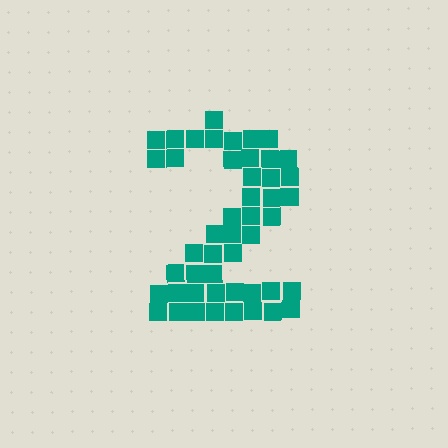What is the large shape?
The large shape is the digit 2.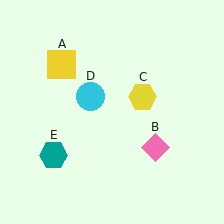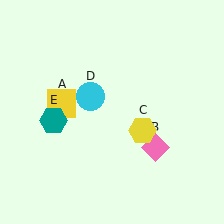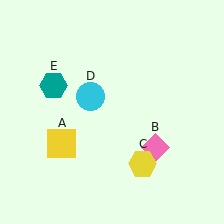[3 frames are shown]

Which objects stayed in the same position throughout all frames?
Pink diamond (object B) and cyan circle (object D) remained stationary.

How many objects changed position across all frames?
3 objects changed position: yellow square (object A), yellow hexagon (object C), teal hexagon (object E).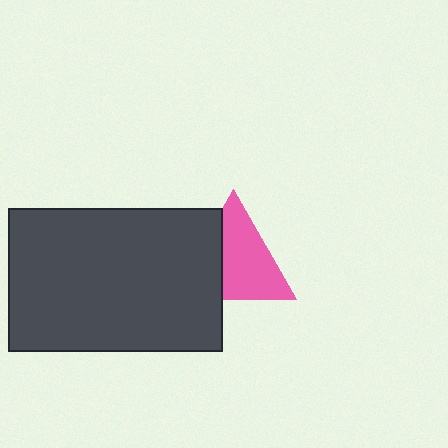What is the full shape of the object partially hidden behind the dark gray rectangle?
The partially hidden object is a pink triangle.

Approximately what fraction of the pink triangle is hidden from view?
Roughly 35% of the pink triangle is hidden behind the dark gray rectangle.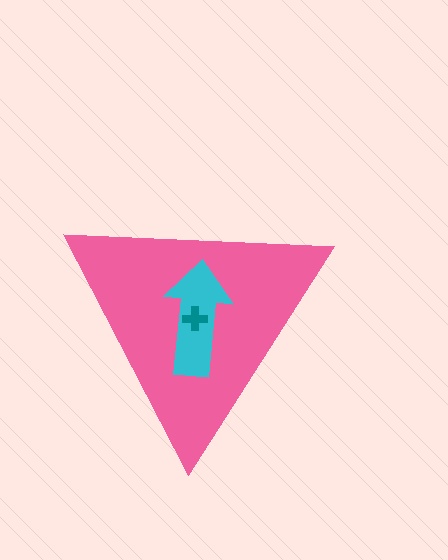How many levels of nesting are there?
3.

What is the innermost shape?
The teal cross.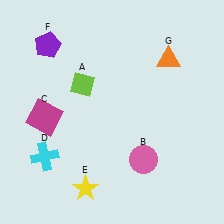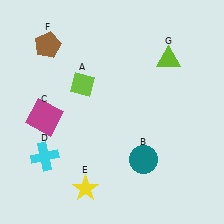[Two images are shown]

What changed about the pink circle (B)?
In Image 1, B is pink. In Image 2, it changed to teal.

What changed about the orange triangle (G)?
In Image 1, G is orange. In Image 2, it changed to lime.